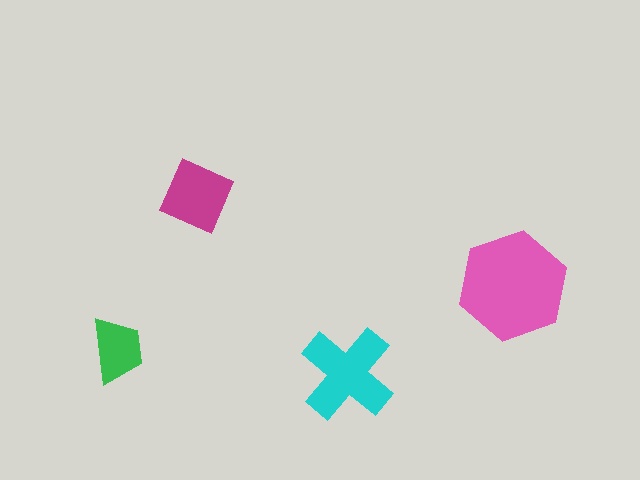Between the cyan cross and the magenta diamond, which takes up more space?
The cyan cross.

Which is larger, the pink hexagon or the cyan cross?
The pink hexagon.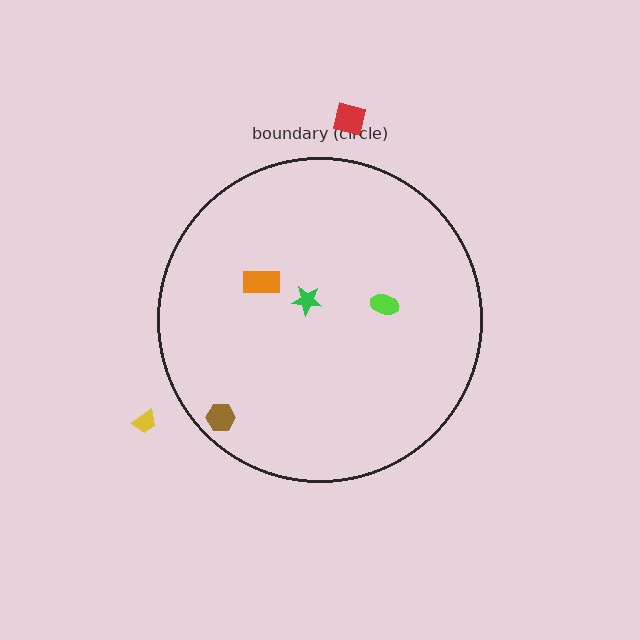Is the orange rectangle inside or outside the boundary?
Inside.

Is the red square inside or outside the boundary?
Outside.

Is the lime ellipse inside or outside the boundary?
Inside.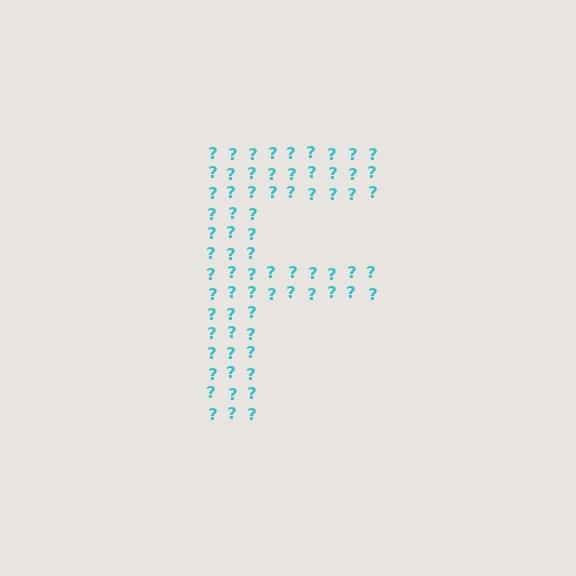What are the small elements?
The small elements are question marks.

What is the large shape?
The large shape is the letter F.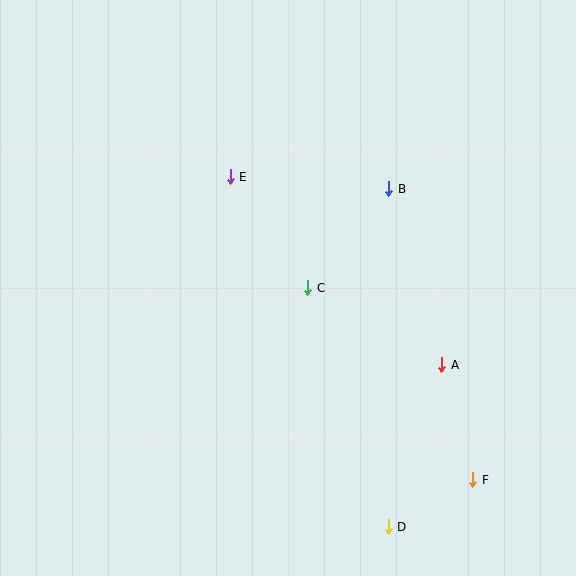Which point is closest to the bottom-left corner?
Point D is closest to the bottom-left corner.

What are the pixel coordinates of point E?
Point E is at (230, 177).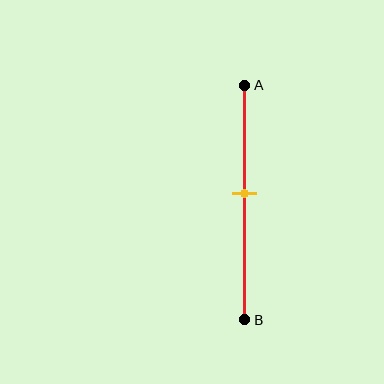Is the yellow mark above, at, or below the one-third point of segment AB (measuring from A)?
The yellow mark is below the one-third point of segment AB.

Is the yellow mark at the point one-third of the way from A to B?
No, the mark is at about 45% from A, not at the 33% one-third point.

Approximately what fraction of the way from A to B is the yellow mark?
The yellow mark is approximately 45% of the way from A to B.